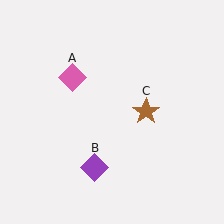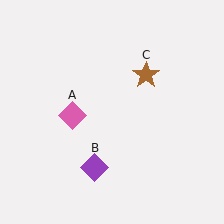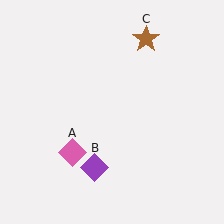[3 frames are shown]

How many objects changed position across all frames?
2 objects changed position: pink diamond (object A), brown star (object C).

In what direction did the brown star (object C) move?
The brown star (object C) moved up.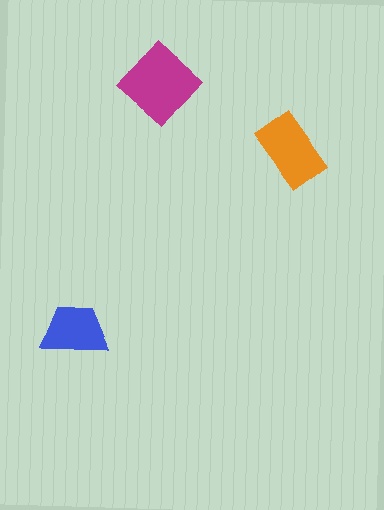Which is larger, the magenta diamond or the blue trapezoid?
The magenta diamond.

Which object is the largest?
The magenta diamond.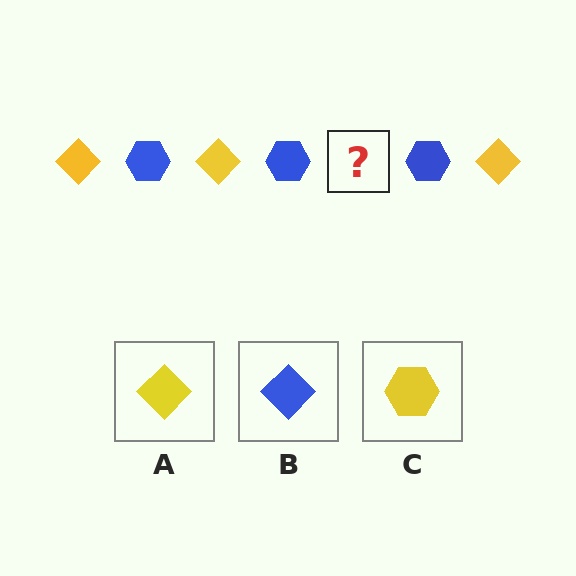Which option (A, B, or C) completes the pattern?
A.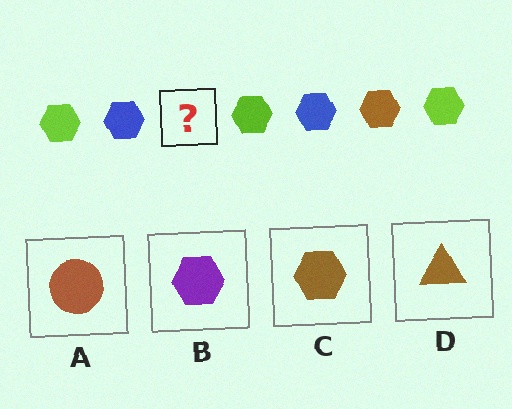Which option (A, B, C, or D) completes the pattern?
C.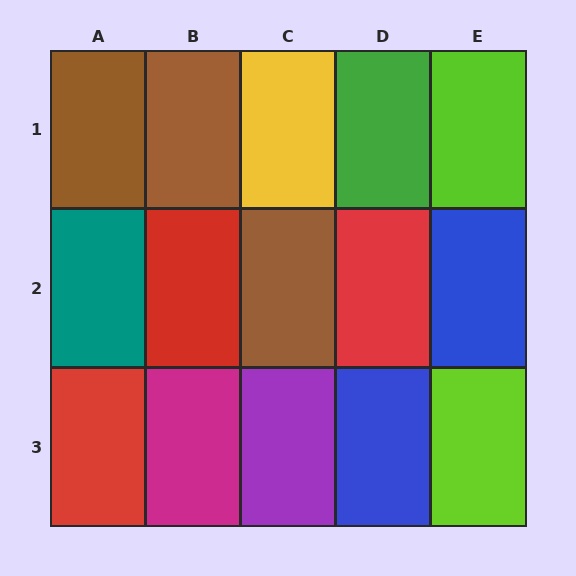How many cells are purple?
1 cell is purple.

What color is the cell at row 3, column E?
Lime.